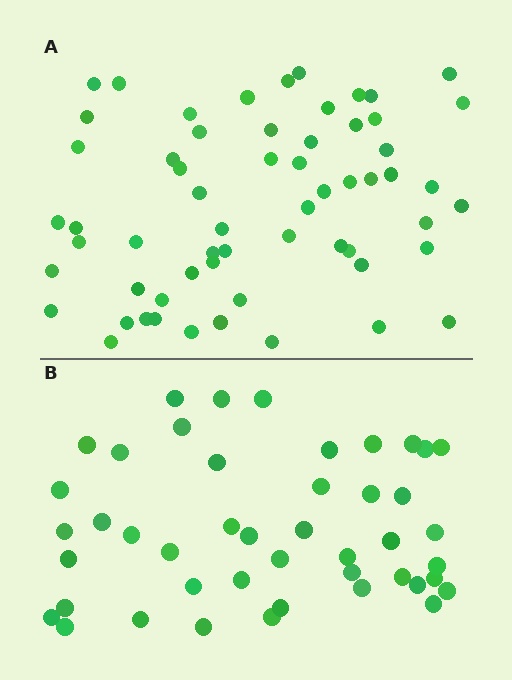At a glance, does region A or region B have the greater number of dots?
Region A (the top region) has more dots.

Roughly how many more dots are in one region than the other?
Region A has approximately 15 more dots than region B.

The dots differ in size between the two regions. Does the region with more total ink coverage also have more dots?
No. Region B has more total ink coverage because its dots are larger, but region A actually contains more individual dots. Total area can be misleading — the number of items is what matters here.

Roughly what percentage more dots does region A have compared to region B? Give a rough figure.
About 35% more.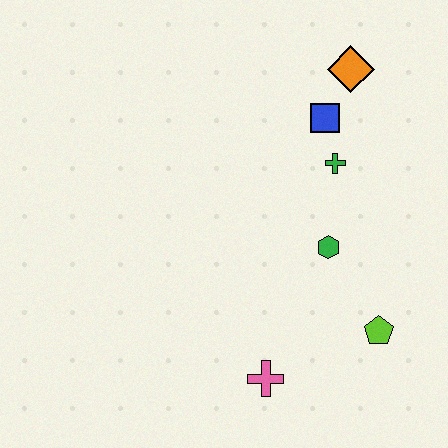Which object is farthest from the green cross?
The pink cross is farthest from the green cross.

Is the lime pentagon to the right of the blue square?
Yes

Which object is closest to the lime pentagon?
The green hexagon is closest to the lime pentagon.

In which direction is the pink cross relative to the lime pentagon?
The pink cross is to the left of the lime pentagon.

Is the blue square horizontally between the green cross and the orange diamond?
No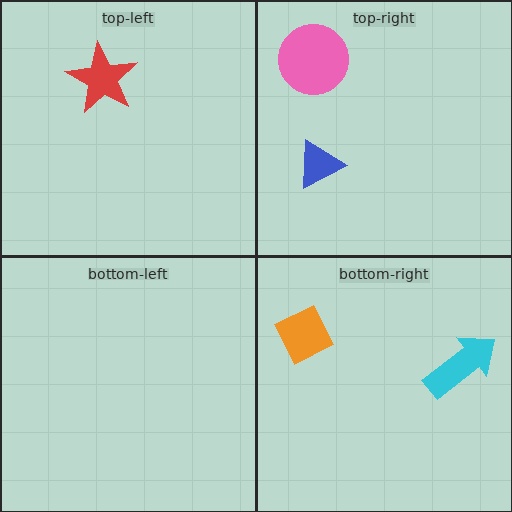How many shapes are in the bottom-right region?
2.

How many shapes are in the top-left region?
1.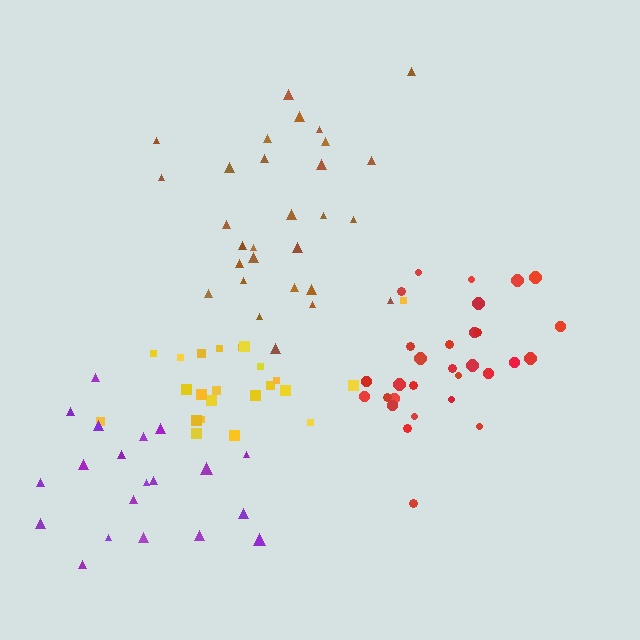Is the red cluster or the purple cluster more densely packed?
Red.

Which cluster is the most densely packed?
Red.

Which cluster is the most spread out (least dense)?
Purple.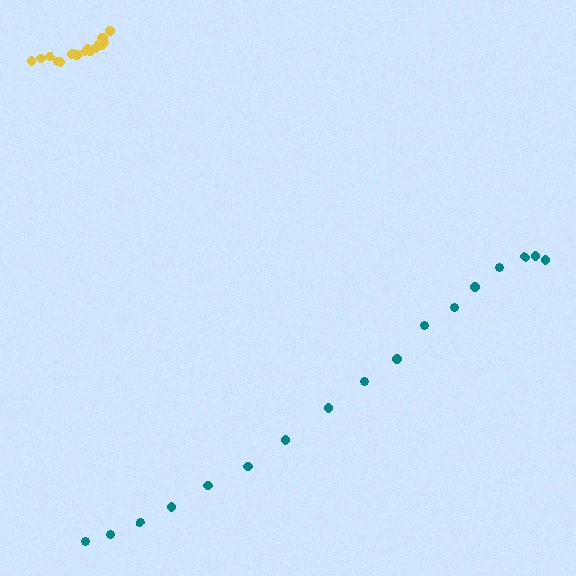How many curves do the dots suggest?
There are 2 distinct paths.